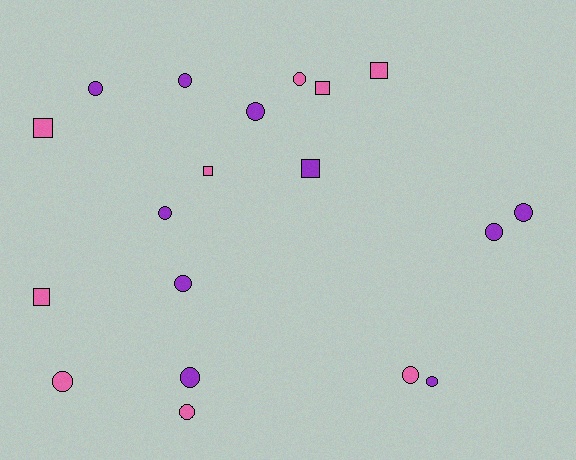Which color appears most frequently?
Purple, with 10 objects.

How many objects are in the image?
There are 19 objects.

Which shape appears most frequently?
Circle, with 13 objects.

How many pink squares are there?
There are 5 pink squares.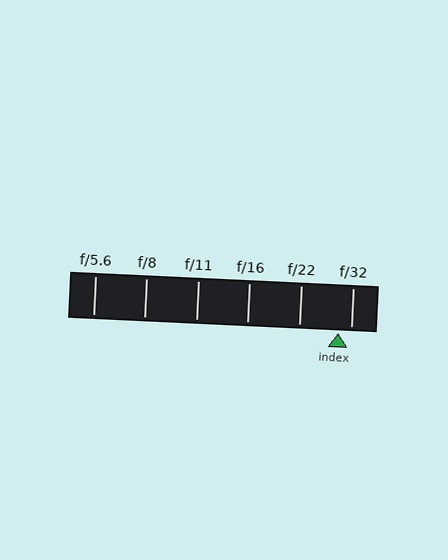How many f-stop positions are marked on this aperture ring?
There are 6 f-stop positions marked.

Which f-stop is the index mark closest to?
The index mark is closest to f/32.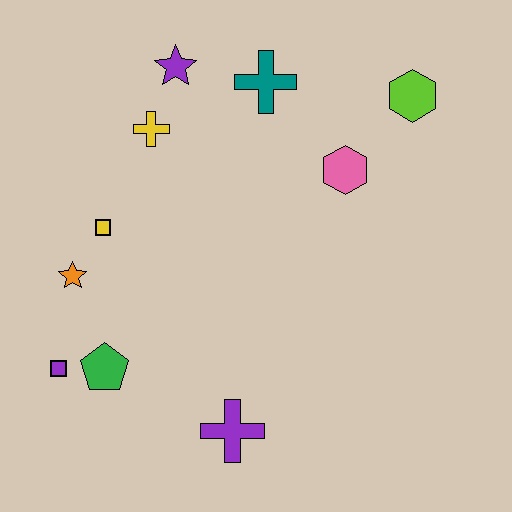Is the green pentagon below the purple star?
Yes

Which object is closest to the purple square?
The green pentagon is closest to the purple square.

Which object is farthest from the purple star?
The purple cross is farthest from the purple star.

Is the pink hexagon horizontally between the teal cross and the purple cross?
No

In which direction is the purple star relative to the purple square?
The purple star is above the purple square.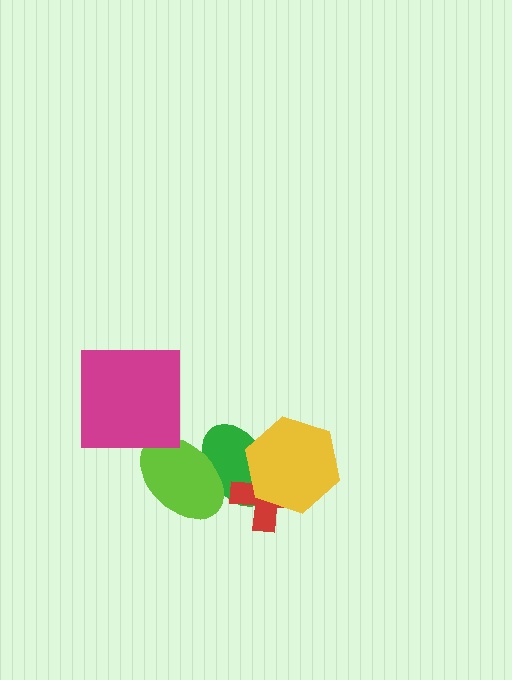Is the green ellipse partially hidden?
Yes, it is partially covered by another shape.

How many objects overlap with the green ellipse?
3 objects overlap with the green ellipse.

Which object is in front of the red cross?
The yellow hexagon is in front of the red cross.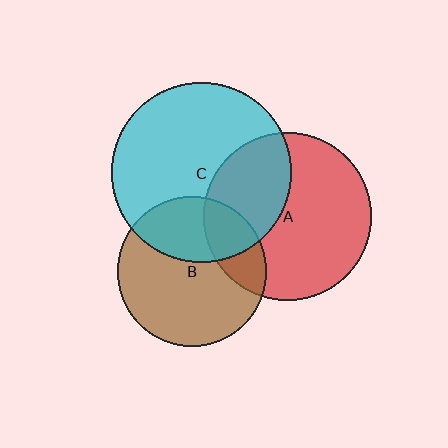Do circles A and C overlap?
Yes.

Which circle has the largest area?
Circle C (cyan).